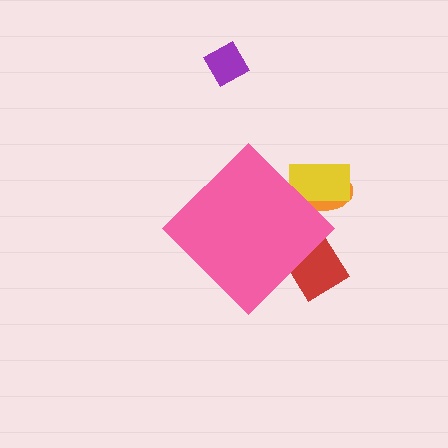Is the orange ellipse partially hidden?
Yes, the orange ellipse is partially hidden behind the pink diamond.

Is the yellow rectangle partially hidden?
Yes, the yellow rectangle is partially hidden behind the pink diamond.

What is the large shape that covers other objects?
A pink diamond.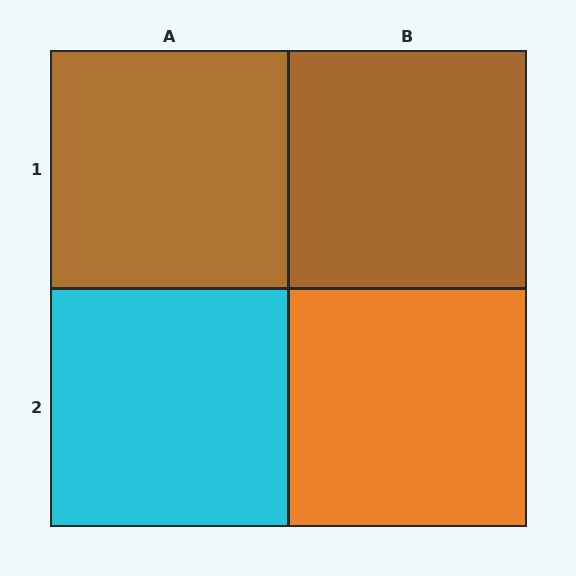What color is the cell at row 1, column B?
Brown.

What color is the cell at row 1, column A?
Brown.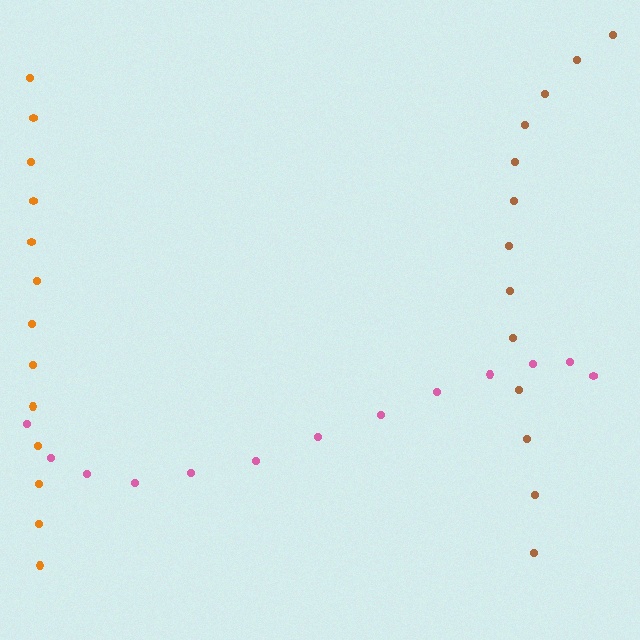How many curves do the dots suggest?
There are 3 distinct paths.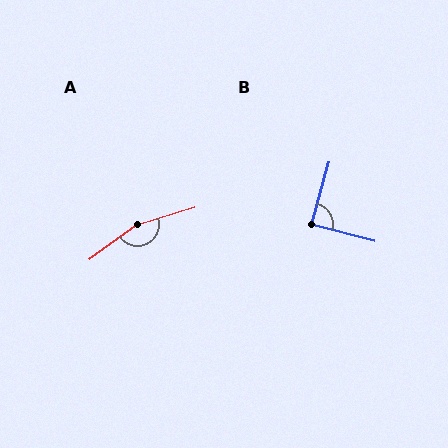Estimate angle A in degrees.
Approximately 162 degrees.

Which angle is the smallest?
B, at approximately 89 degrees.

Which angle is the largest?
A, at approximately 162 degrees.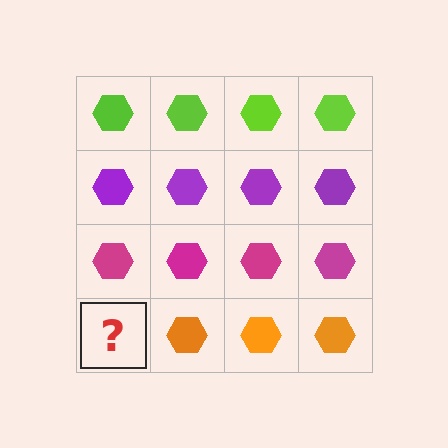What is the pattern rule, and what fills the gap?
The rule is that each row has a consistent color. The gap should be filled with an orange hexagon.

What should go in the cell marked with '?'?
The missing cell should contain an orange hexagon.